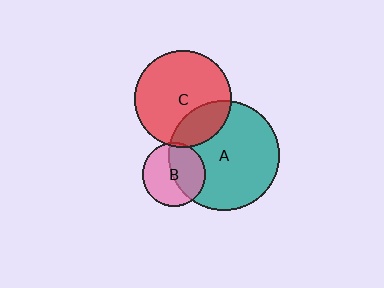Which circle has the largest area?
Circle A (teal).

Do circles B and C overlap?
Yes.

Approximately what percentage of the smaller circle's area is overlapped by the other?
Approximately 5%.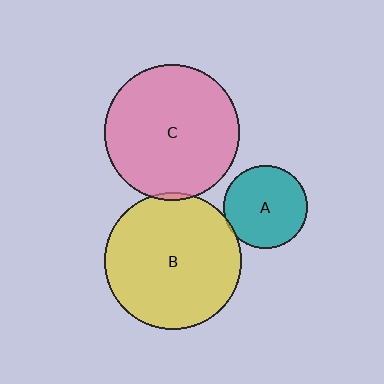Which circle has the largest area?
Circle B (yellow).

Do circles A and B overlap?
Yes.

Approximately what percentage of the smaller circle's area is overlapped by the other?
Approximately 5%.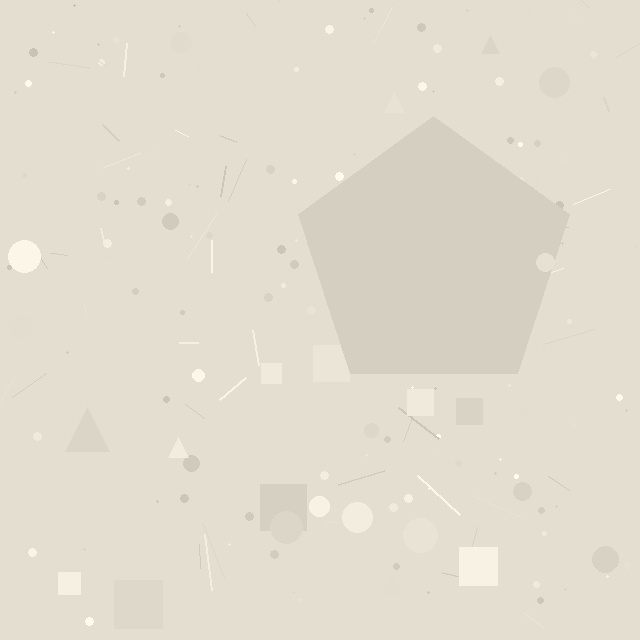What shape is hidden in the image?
A pentagon is hidden in the image.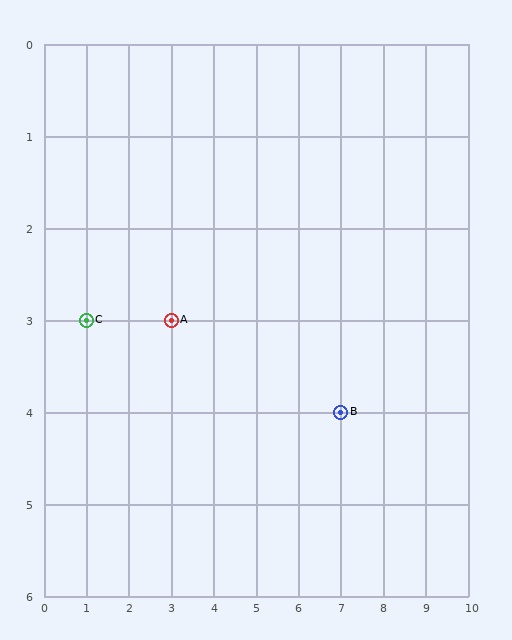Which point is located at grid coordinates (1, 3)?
Point C is at (1, 3).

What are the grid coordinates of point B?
Point B is at grid coordinates (7, 4).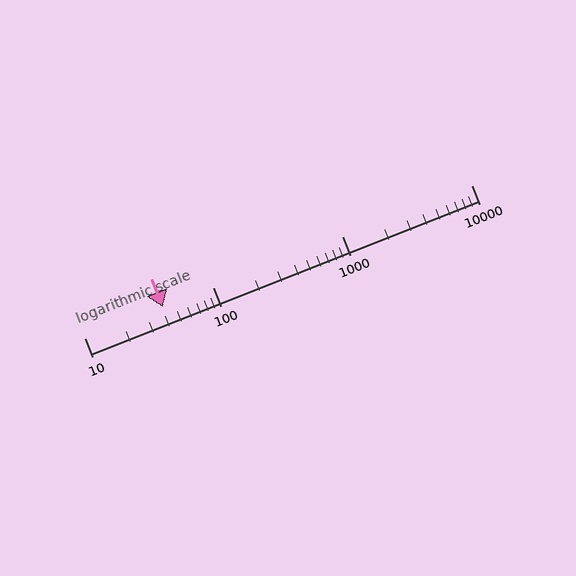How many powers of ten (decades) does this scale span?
The scale spans 3 decades, from 10 to 10000.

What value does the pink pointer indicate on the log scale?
The pointer indicates approximately 41.